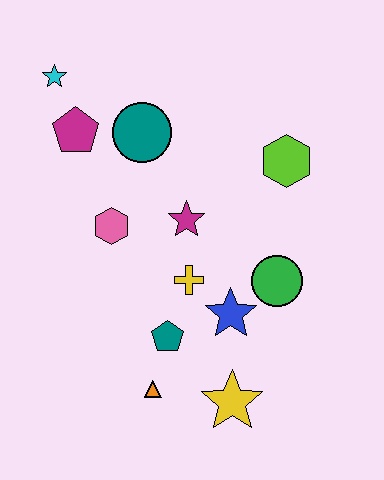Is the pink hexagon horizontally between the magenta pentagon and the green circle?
Yes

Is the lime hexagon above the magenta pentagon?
No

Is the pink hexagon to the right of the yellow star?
No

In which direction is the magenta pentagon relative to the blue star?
The magenta pentagon is above the blue star.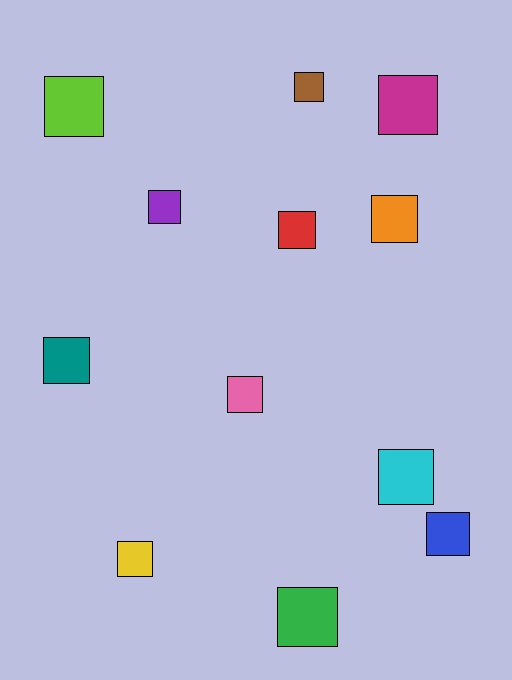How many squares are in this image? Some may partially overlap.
There are 12 squares.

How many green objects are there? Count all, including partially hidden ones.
There is 1 green object.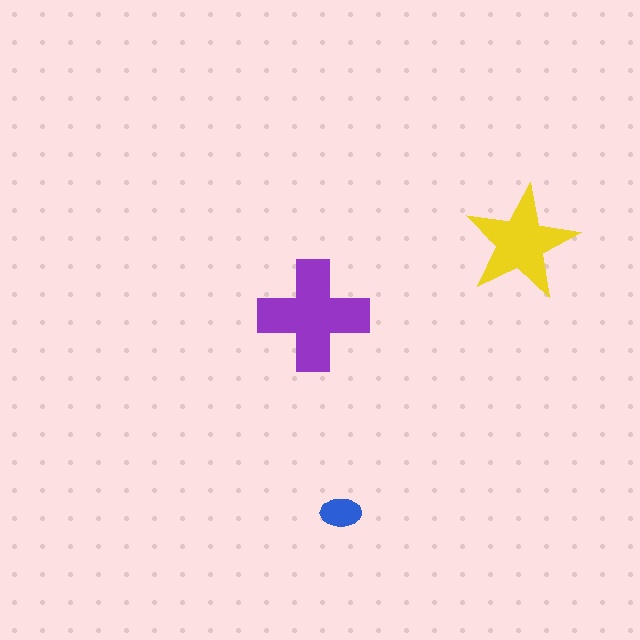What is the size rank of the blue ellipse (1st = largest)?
3rd.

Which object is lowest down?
The blue ellipse is bottommost.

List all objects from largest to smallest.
The purple cross, the yellow star, the blue ellipse.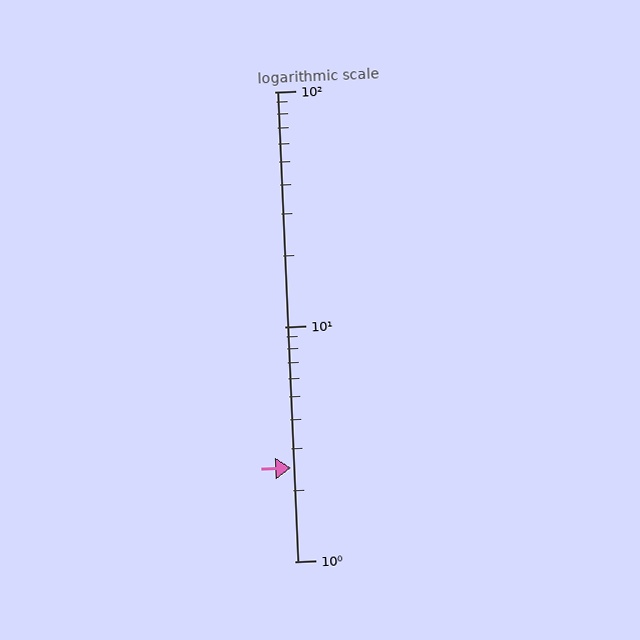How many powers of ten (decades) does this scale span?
The scale spans 2 decades, from 1 to 100.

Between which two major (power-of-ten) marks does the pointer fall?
The pointer is between 1 and 10.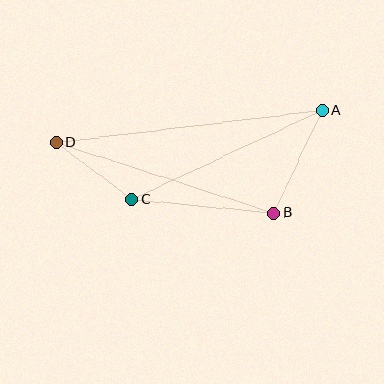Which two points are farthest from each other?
Points A and D are farthest from each other.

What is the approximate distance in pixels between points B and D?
The distance between B and D is approximately 229 pixels.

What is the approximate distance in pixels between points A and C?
The distance between A and C is approximately 210 pixels.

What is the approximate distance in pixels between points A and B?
The distance between A and B is approximately 114 pixels.